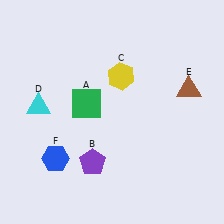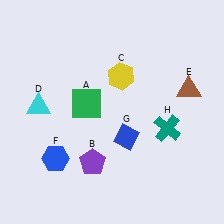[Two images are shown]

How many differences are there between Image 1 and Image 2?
There are 2 differences between the two images.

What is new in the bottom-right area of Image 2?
A teal cross (H) was added in the bottom-right area of Image 2.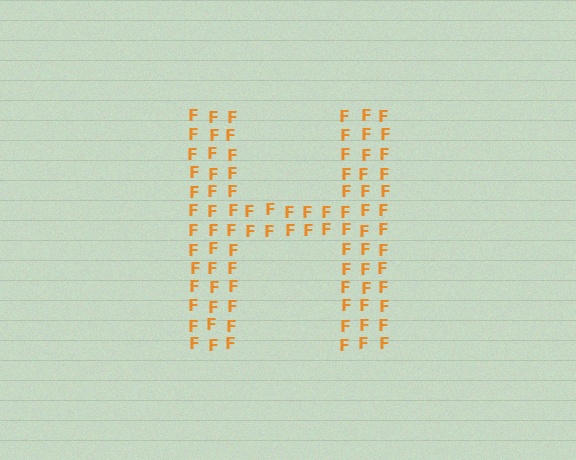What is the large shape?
The large shape is the letter H.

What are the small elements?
The small elements are letter F's.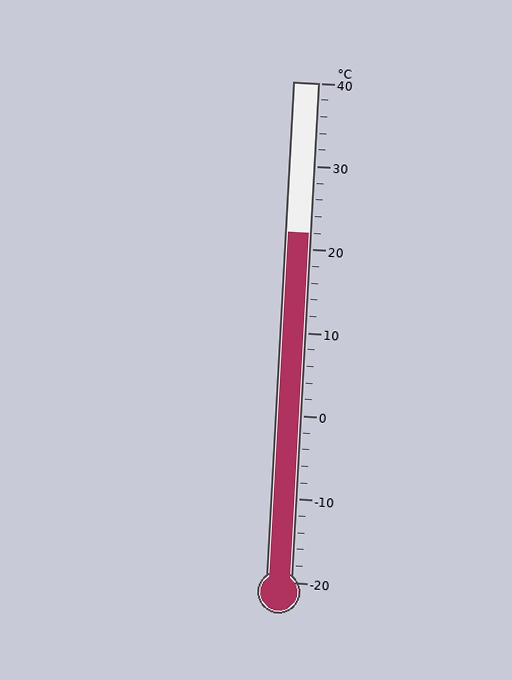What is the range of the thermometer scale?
The thermometer scale ranges from -20°C to 40°C.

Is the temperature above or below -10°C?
The temperature is above -10°C.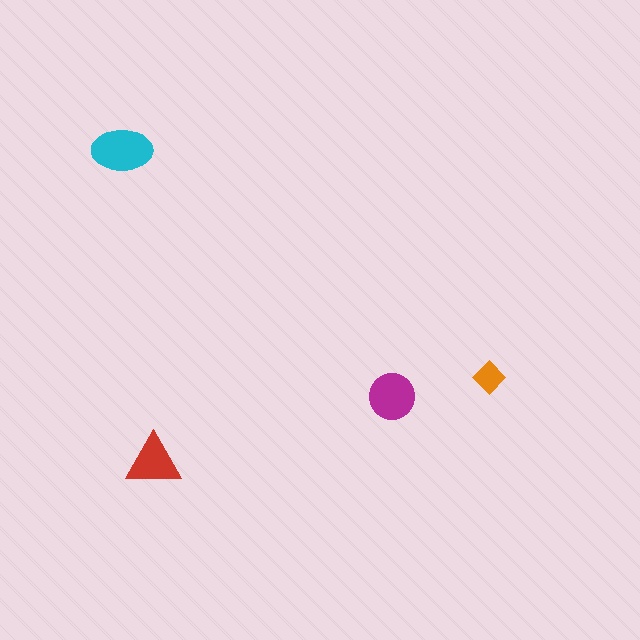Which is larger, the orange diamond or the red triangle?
The red triangle.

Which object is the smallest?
The orange diamond.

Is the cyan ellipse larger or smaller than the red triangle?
Larger.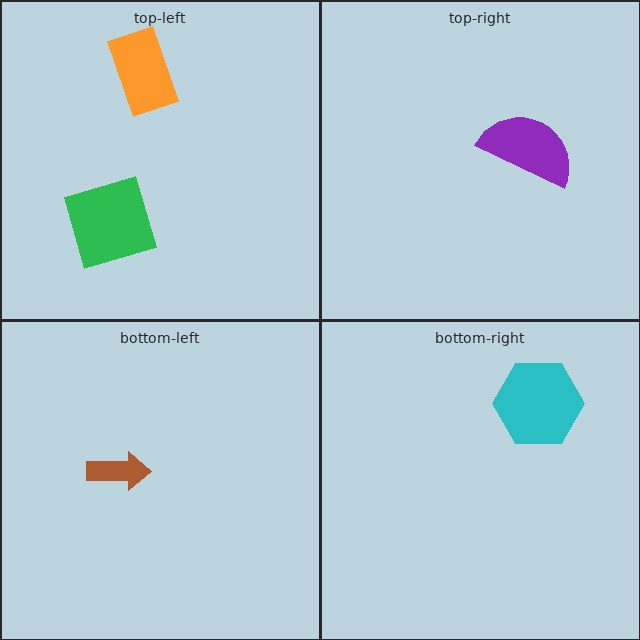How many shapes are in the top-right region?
1.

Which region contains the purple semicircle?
The top-right region.